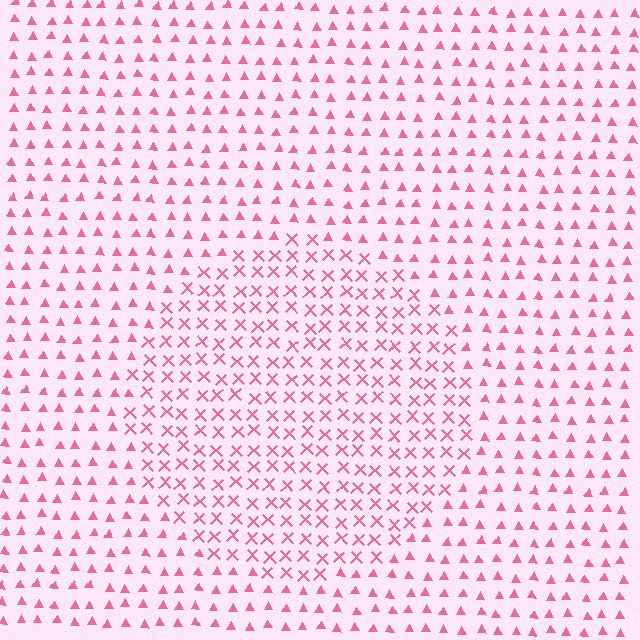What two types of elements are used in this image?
The image uses X marks inside the circle region and triangles outside it.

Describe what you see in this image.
The image is filled with small pink elements arranged in a uniform grid. A circle-shaped region contains X marks, while the surrounding area contains triangles. The boundary is defined purely by the change in element shape.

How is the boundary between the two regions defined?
The boundary is defined by a change in element shape: X marks inside vs. triangles outside. All elements share the same color and spacing.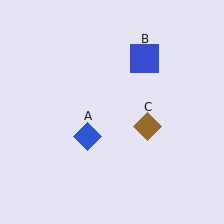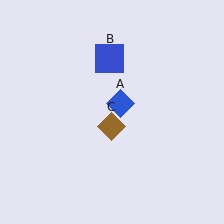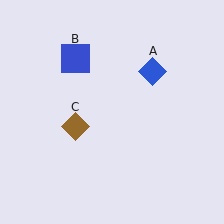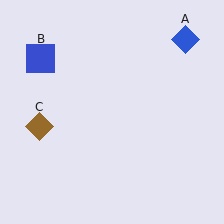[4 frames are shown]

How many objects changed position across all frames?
3 objects changed position: blue diamond (object A), blue square (object B), brown diamond (object C).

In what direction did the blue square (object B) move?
The blue square (object B) moved left.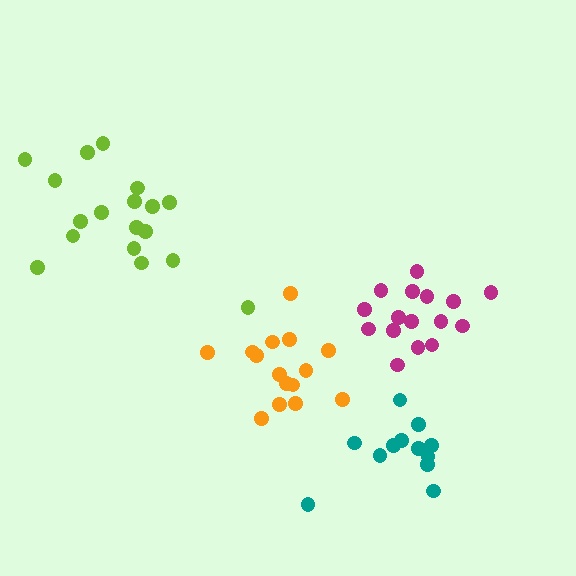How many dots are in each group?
Group 1: 15 dots, Group 2: 12 dots, Group 3: 18 dots, Group 4: 16 dots (61 total).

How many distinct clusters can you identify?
There are 4 distinct clusters.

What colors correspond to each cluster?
The clusters are colored: orange, teal, lime, magenta.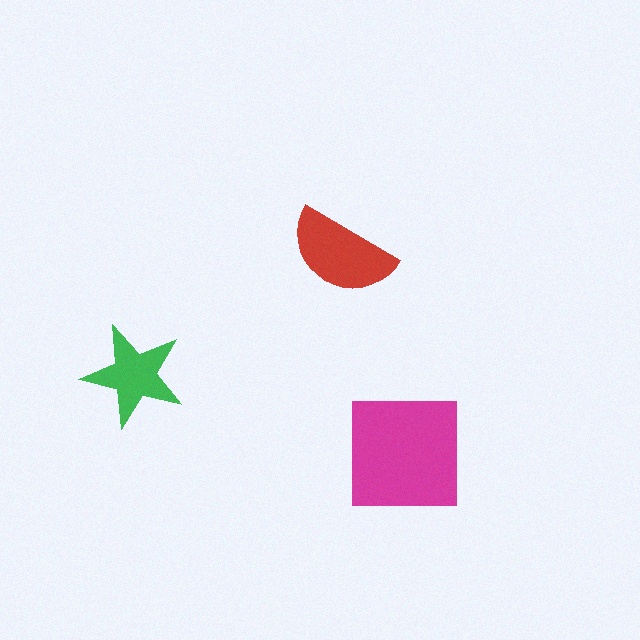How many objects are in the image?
There are 3 objects in the image.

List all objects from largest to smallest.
The magenta square, the red semicircle, the green star.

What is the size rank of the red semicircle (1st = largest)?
2nd.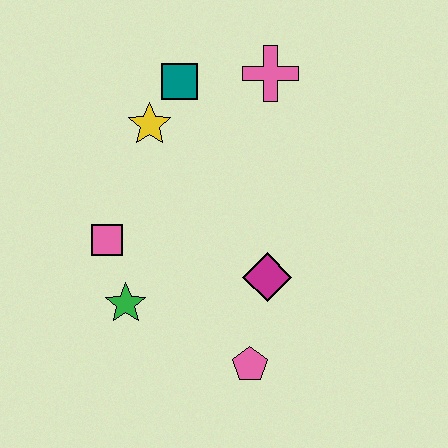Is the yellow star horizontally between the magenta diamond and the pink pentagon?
No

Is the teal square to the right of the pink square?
Yes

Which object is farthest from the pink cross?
The pink pentagon is farthest from the pink cross.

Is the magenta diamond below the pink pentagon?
No